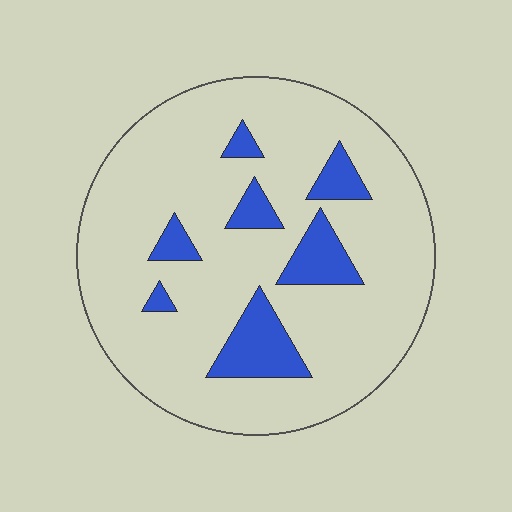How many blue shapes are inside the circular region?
7.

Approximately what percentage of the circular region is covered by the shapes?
Approximately 15%.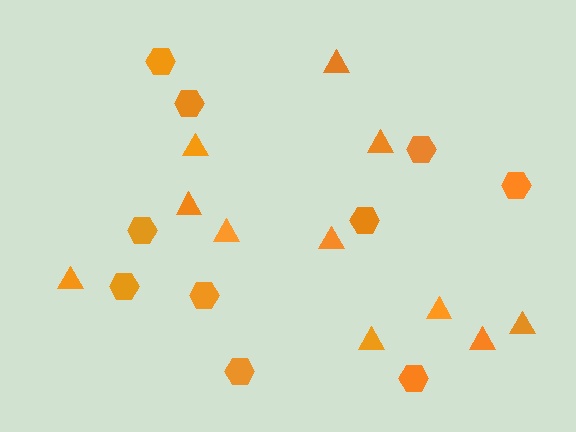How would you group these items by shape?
There are 2 groups: one group of hexagons (10) and one group of triangles (11).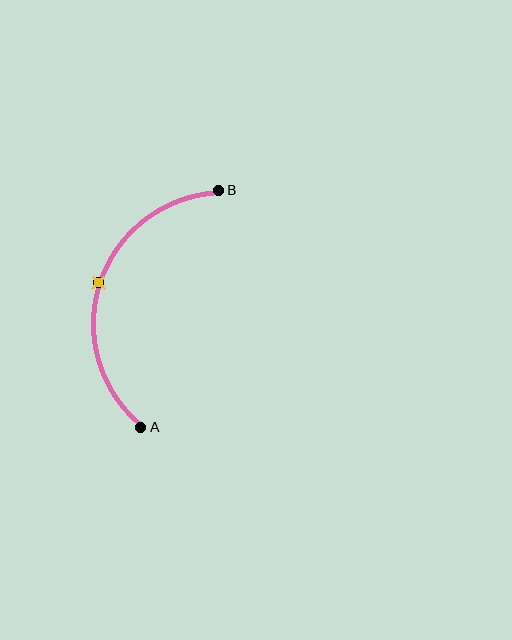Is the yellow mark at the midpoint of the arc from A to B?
Yes. The yellow mark lies on the arc at equal arc-length from both A and B — it is the arc midpoint.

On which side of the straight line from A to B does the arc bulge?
The arc bulges to the left of the straight line connecting A and B.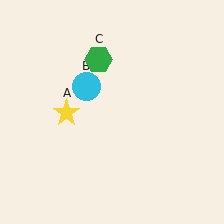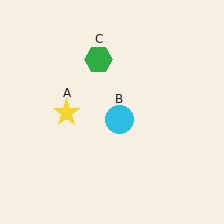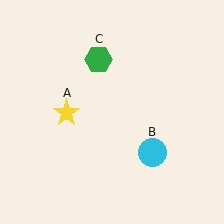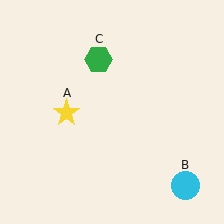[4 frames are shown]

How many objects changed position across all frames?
1 object changed position: cyan circle (object B).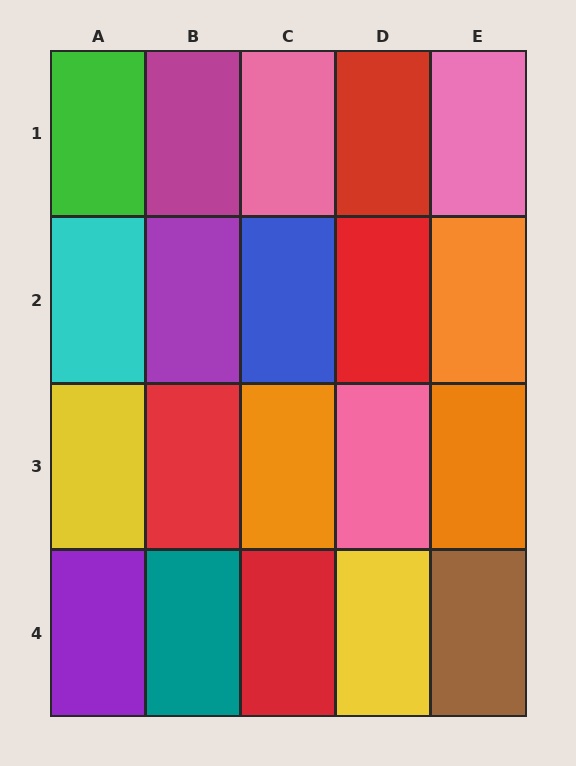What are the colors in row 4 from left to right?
Purple, teal, red, yellow, brown.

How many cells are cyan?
1 cell is cyan.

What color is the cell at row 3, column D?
Pink.